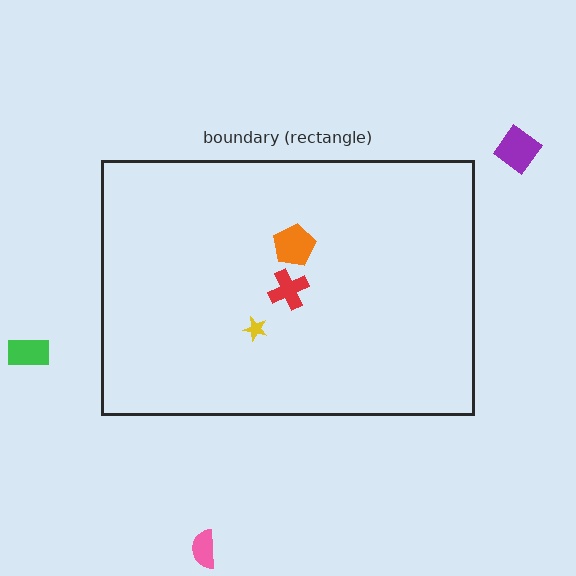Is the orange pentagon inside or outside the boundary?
Inside.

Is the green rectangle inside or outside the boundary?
Outside.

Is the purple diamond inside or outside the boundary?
Outside.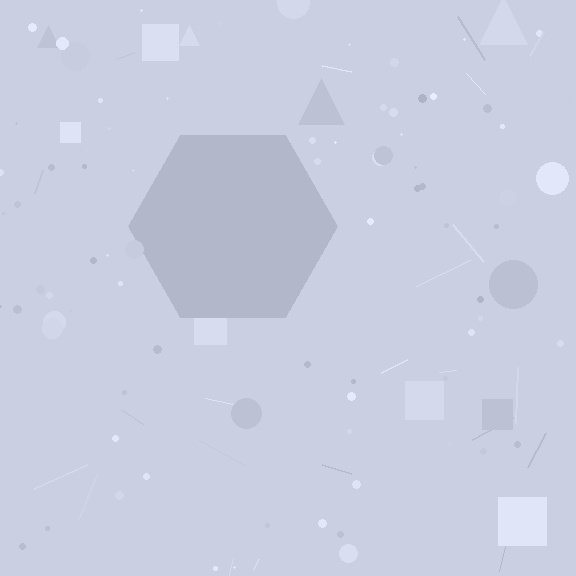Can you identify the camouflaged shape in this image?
The camouflaged shape is a hexagon.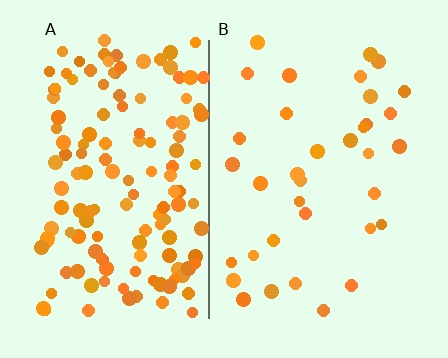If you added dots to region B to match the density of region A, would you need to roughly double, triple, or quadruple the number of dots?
Approximately quadruple.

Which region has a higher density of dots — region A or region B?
A (the left).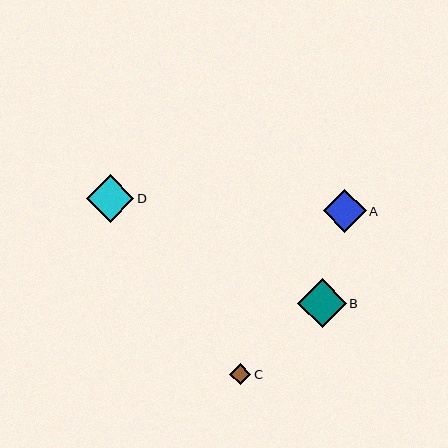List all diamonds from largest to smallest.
From largest to smallest: B, D, A, C.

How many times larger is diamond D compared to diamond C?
Diamond D is approximately 2.2 times the size of diamond C.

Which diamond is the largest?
Diamond B is the largest with a size of approximately 49 pixels.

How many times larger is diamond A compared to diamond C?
Diamond A is approximately 2.0 times the size of diamond C.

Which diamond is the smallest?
Diamond C is the smallest with a size of approximately 22 pixels.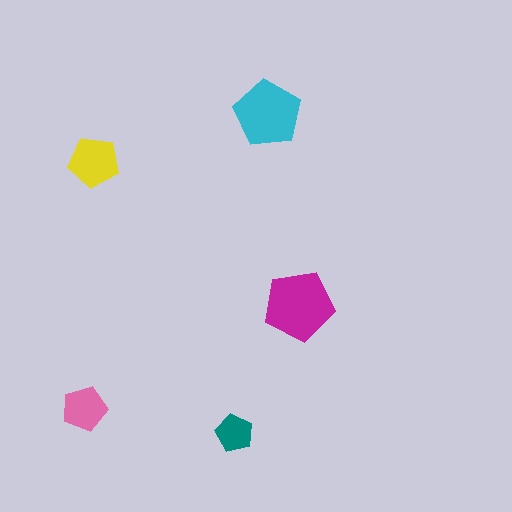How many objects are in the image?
There are 5 objects in the image.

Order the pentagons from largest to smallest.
the magenta one, the cyan one, the yellow one, the pink one, the teal one.